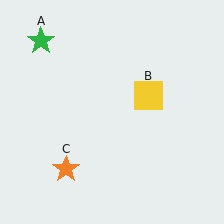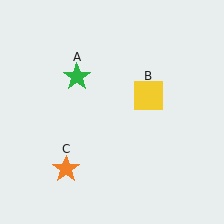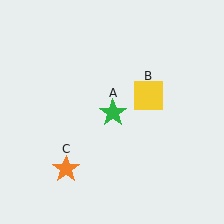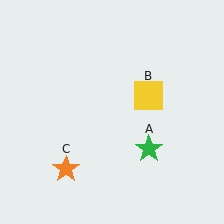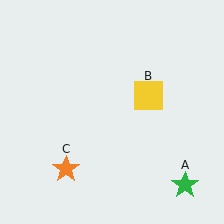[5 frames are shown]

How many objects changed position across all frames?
1 object changed position: green star (object A).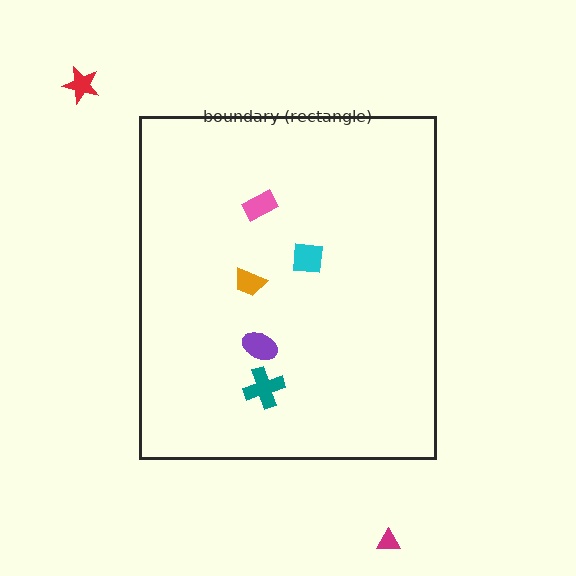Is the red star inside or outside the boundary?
Outside.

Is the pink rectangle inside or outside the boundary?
Inside.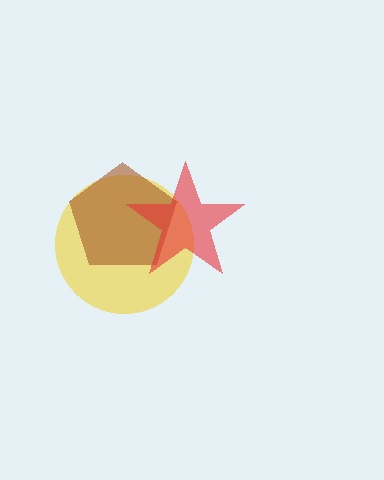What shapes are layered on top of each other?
The layered shapes are: a yellow circle, a brown pentagon, a red star.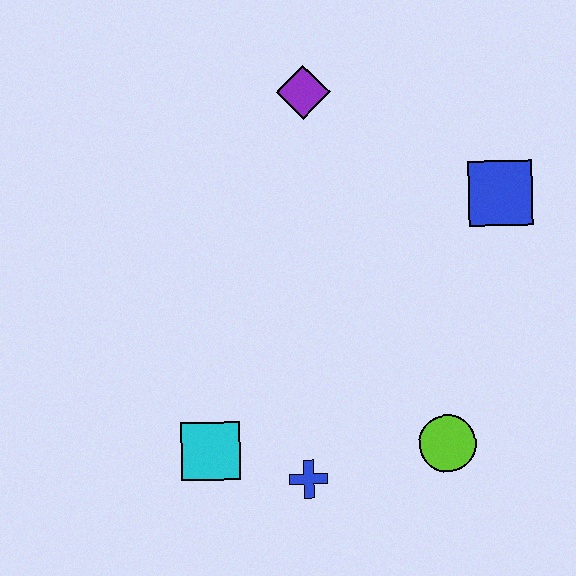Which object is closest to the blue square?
The purple diamond is closest to the blue square.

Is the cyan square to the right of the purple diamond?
No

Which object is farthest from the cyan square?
The blue square is farthest from the cyan square.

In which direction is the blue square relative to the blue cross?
The blue square is above the blue cross.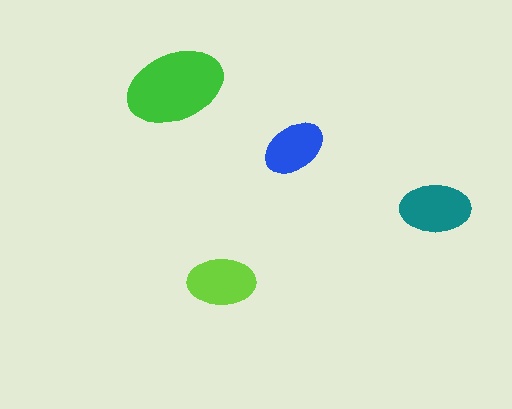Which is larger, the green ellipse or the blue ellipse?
The green one.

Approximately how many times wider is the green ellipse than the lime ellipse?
About 1.5 times wider.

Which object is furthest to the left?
The green ellipse is leftmost.